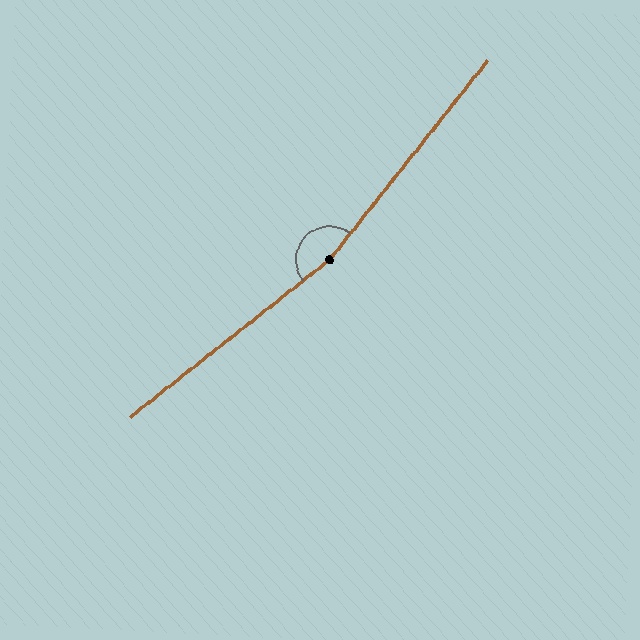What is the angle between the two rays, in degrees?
Approximately 167 degrees.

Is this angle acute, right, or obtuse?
It is obtuse.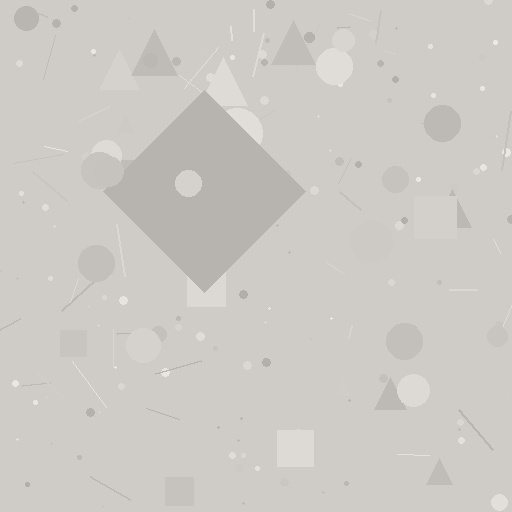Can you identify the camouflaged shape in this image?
The camouflaged shape is a diamond.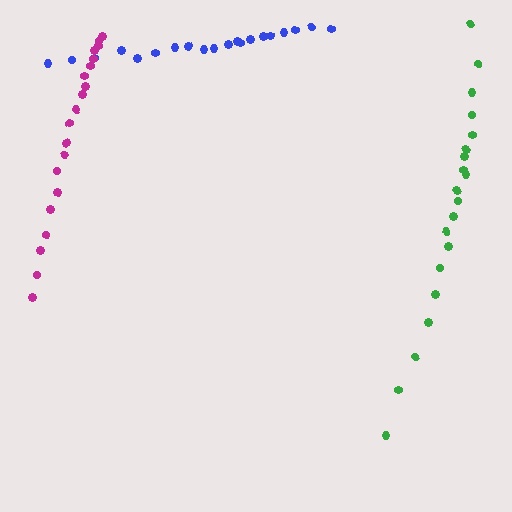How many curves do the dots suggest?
There are 3 distinct paths.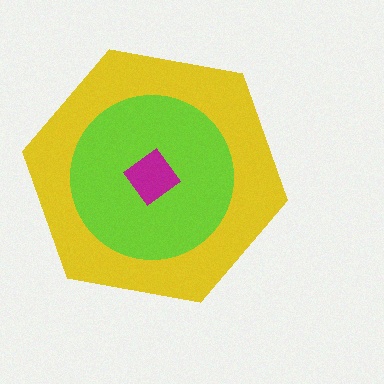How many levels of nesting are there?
3.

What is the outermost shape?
The yellow hexagon.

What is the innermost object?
The magenta diamond.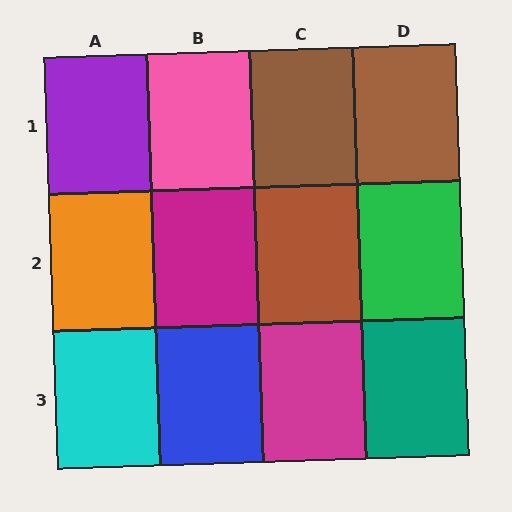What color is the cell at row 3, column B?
Blue.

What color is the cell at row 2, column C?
Brown.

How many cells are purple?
1 cell is purple.